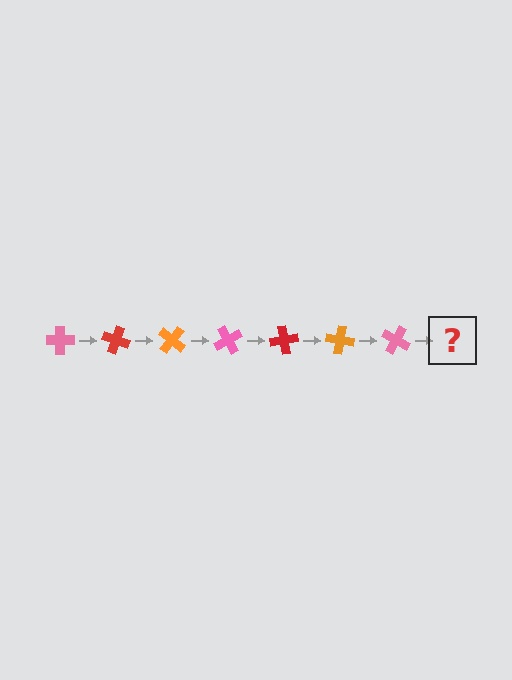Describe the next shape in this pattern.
It should be a red cross, rotated 140 degrees from the start.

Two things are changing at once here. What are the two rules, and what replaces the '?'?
The two rules are that it rotates 20 degrees each step and the color cycles through pink, red, and orange. The '?' should be a red cross, rotated 140 degrees from the start.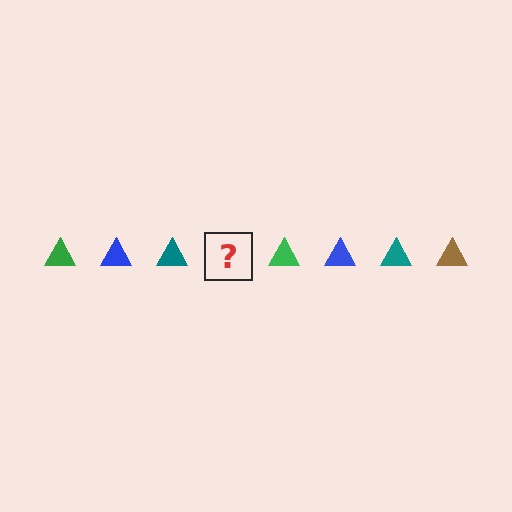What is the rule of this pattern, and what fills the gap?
The rule is that the pattern cycles through green, blue, teal, brown triangles. The gap should be filled with a brown triangle.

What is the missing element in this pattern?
The missing element is a brown triangle.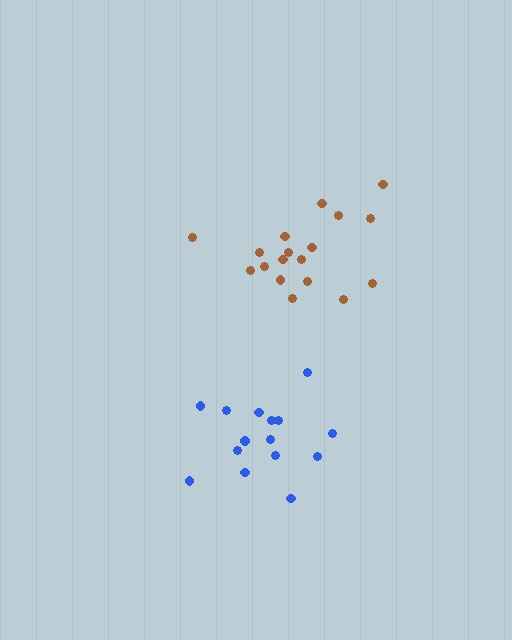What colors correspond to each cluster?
The clusters are colored: blue, brown.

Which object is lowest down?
The blue cluster is bottommost.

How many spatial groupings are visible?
There are 2 spatial groupings.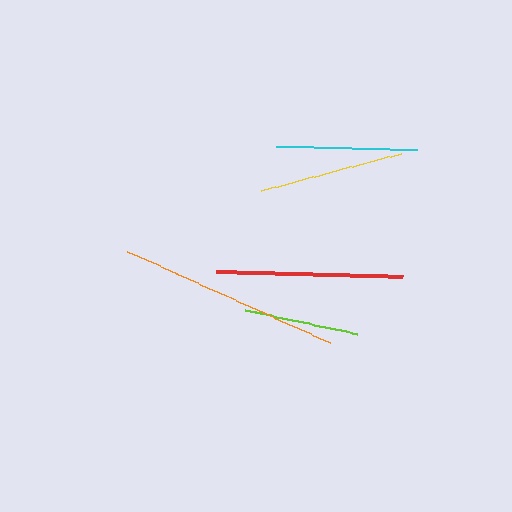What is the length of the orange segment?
The orange segment is approximately 223 pixels long.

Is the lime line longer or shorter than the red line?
The red line is longer than the lime line.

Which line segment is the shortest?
The lime line is the shortest at approximately 115 pixels.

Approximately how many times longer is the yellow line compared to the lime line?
The yellow line is approximately 1.3 times the length of the lime line.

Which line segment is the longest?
The orange line is the longest at approximately 223 pixels.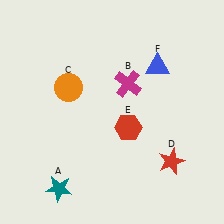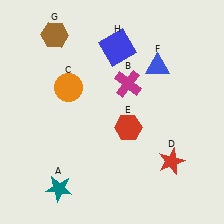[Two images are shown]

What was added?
A brown hexagon (G), a blue square (H) were added in Image 2.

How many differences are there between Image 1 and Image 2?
There are 2 differences between the two images.